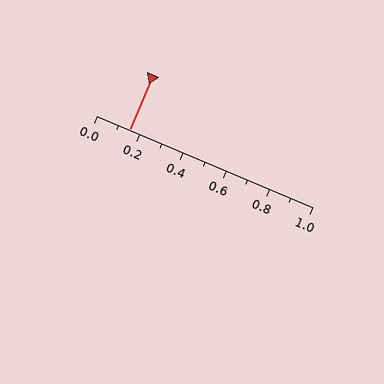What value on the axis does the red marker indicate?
The marker indicates approximately 0.15.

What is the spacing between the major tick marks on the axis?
The major ticks are spaced 0.2 apart.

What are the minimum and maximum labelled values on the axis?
The axis runs from 0.0 to 1.0.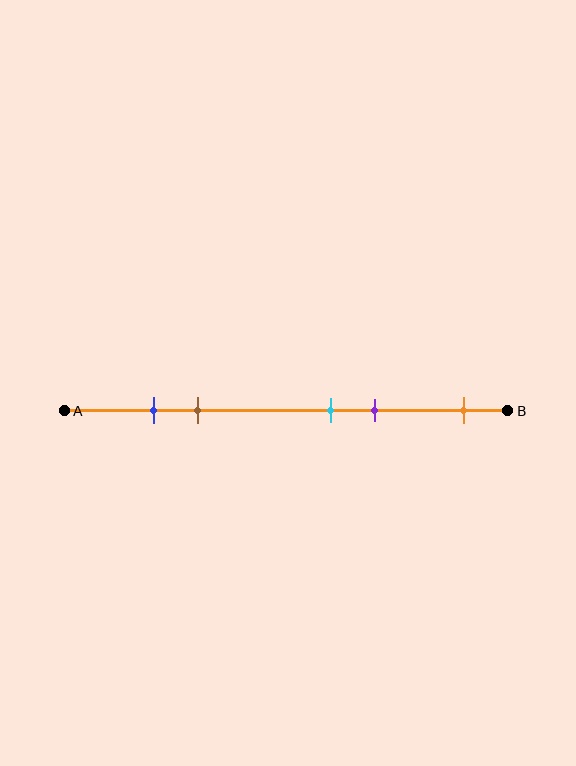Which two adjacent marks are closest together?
The blue and brown marks are the closest adjacent pair.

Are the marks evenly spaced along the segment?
No, the marks are not evenly spaced.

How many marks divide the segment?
There are 5 marks dividing the segment.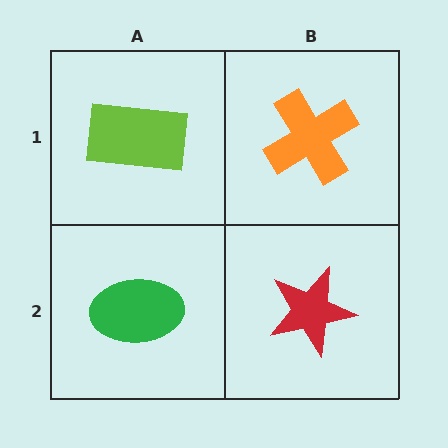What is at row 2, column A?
A green ellipse.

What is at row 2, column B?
A red star.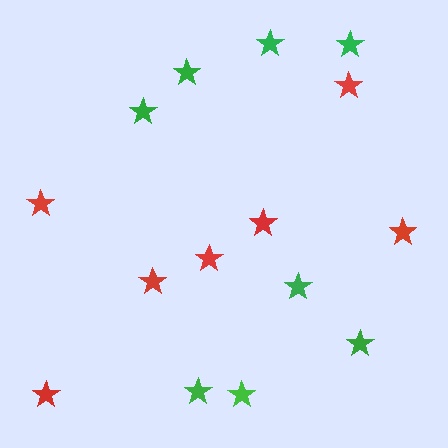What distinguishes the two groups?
There are 2 groups: one group of red stars (7) and one group of green stars (8).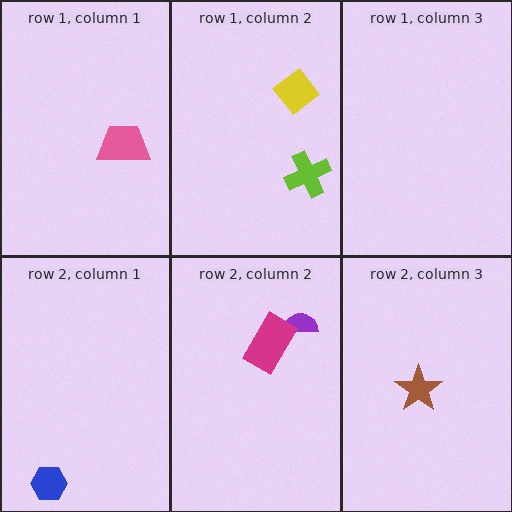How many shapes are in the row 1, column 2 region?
2.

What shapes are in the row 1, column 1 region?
The pink trapezoid.